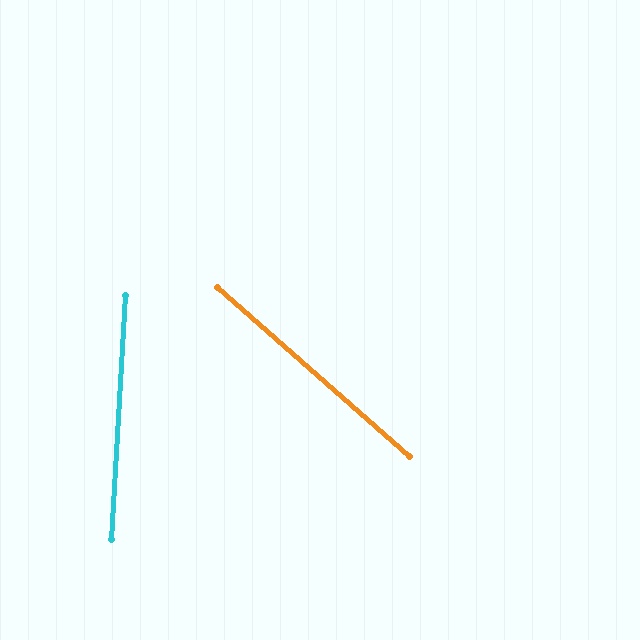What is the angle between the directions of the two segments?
Approximately 52 degrees.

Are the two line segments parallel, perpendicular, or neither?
Neither parallel nor perpendicular — they differ by about 52°.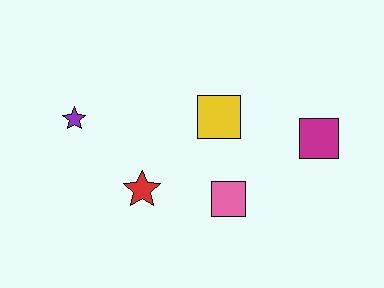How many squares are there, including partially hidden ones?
There are 3 squares.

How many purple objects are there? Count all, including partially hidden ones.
There is 1 purple object.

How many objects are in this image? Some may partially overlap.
There are 5 objects.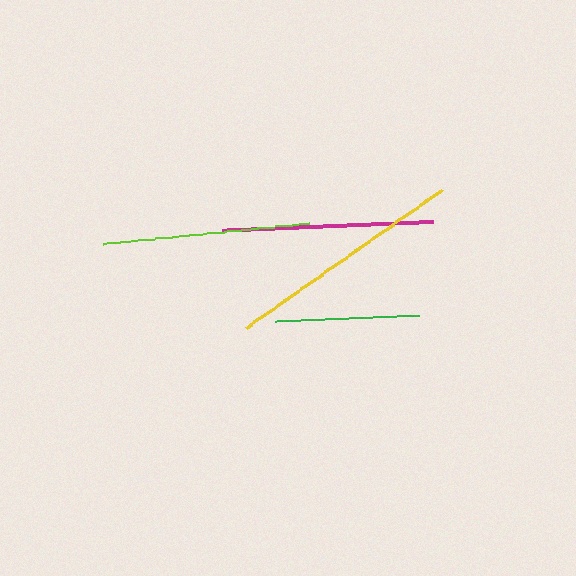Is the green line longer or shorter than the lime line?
The lime line is longer than the green line.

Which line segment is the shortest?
The green line is the shortest at approximately 144 pixels.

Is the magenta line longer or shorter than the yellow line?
The yellow line is longer than the magenta line.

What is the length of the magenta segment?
The magenta segment is approximately 211 pixels long.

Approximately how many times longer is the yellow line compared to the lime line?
The yellow line is approximately 1.2 times the length of the lime line.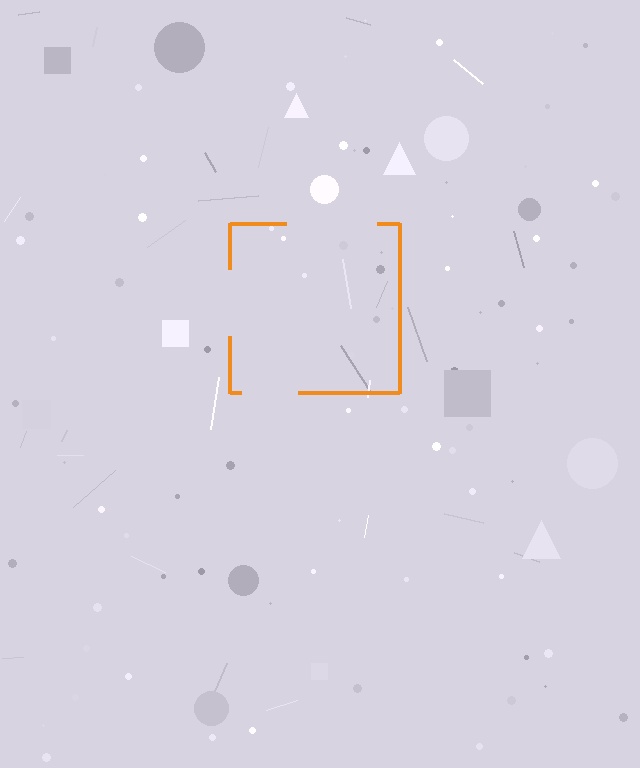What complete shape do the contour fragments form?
The contour fragments form a square.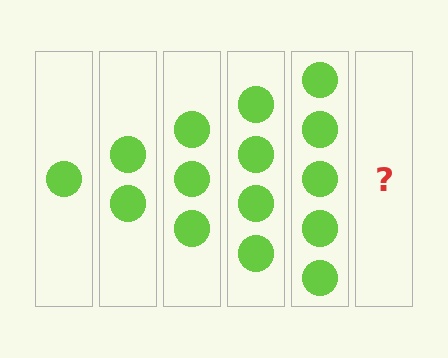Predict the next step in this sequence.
The next step is 6 circles.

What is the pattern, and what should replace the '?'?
The pattern is that each step adds one more circle. The '?' should be 6 circles.